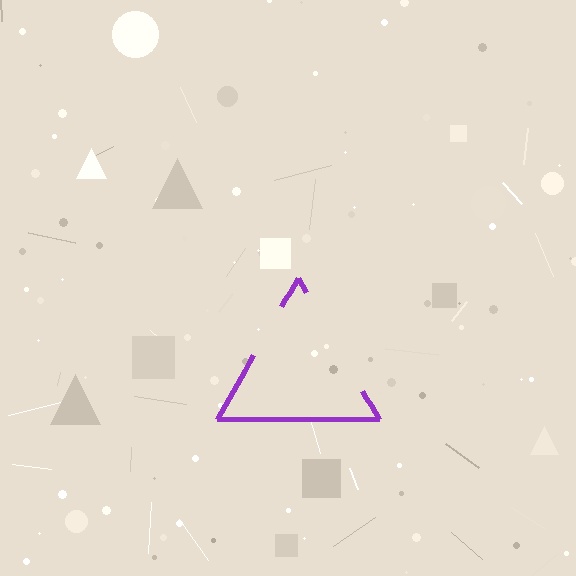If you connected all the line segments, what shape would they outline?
They would outline a triangle.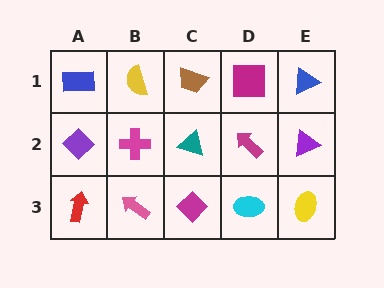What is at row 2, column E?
A purple triangle.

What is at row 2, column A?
A purple diamond.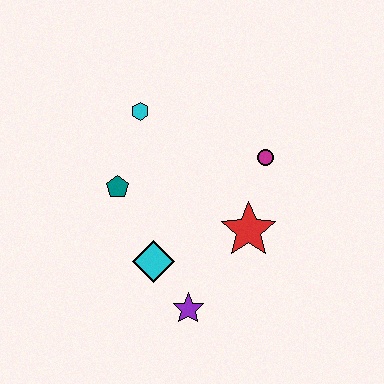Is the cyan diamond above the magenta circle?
No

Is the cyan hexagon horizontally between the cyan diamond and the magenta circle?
No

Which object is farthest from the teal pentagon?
The magenta circle is farthest from the teal pentagon.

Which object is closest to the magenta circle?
The red star is closest to the magenta circle.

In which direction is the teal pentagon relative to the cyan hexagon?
The teal pentagon is below the cyan hexagon.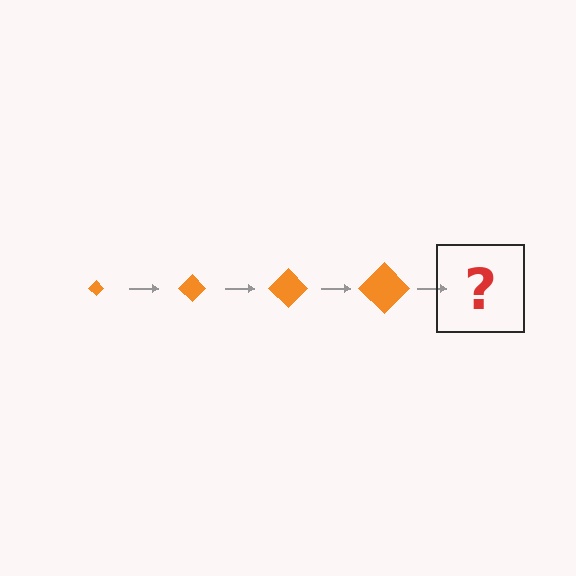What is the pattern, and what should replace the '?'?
The pattern is that the diamond gets progressively larger each step. The '?' should be an orange diamond, larger than the previous one.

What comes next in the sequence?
The next element should be an orange diamond, larger than the previous one.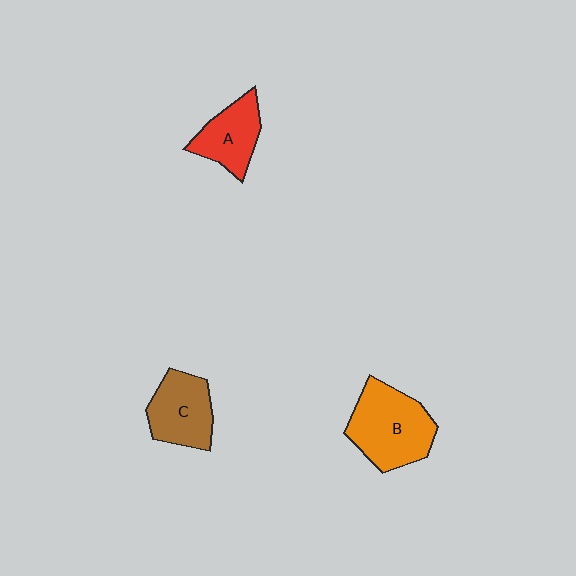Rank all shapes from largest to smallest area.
From largest to smallest: B (orange), C (brown), A (red).